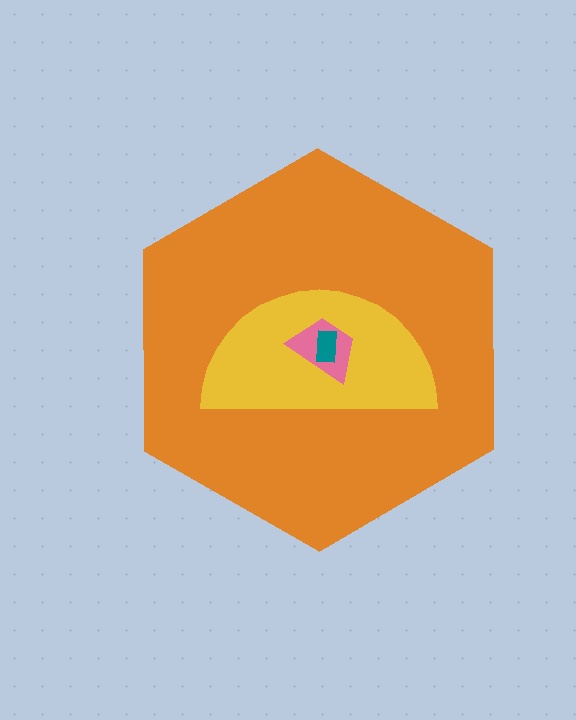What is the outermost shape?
The orange hexagon.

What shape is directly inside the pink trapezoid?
The teal rectangle.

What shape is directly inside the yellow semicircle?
The pink trapezoid.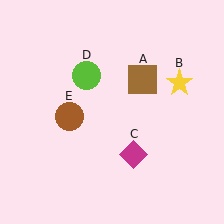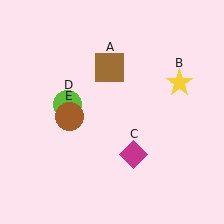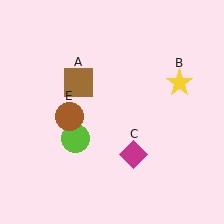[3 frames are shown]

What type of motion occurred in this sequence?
The brown square (object A), lime circle (object D) rotated counterclockwise around the center of the scene.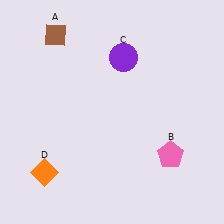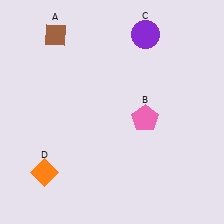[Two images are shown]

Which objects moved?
The objects that moved are: the pink pentagon (B), the purple circle (C).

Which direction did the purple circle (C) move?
The purple circle (C) moved up.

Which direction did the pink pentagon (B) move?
The pink pentagon (B) moved up.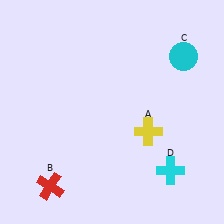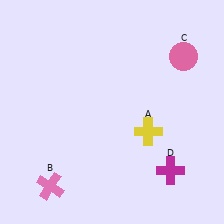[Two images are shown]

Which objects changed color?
B changed from red to pink. C changed from cyan to pink. D changed from cyan to magenta.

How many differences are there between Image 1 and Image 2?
There are 3 differences between the two images.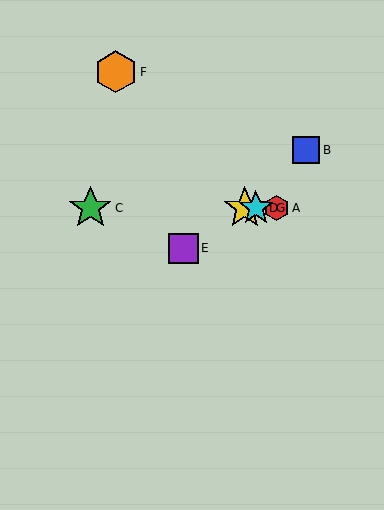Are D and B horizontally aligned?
No, D is at y≈208 and B is at y≈150.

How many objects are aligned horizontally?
4 objects (A, C, D, G) are aligned horizontally.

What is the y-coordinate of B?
Object B is at y≈150.